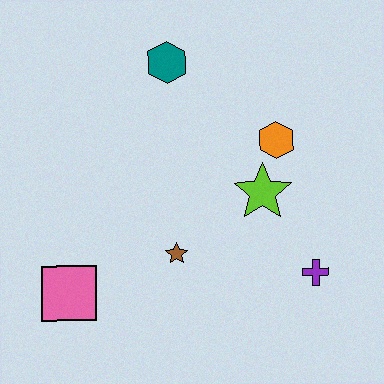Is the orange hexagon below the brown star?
No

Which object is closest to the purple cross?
The lime star is closest to the purple cross.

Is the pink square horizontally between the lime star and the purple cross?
No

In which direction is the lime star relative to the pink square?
The lime star is to the right of the pink square.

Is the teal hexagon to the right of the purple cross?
No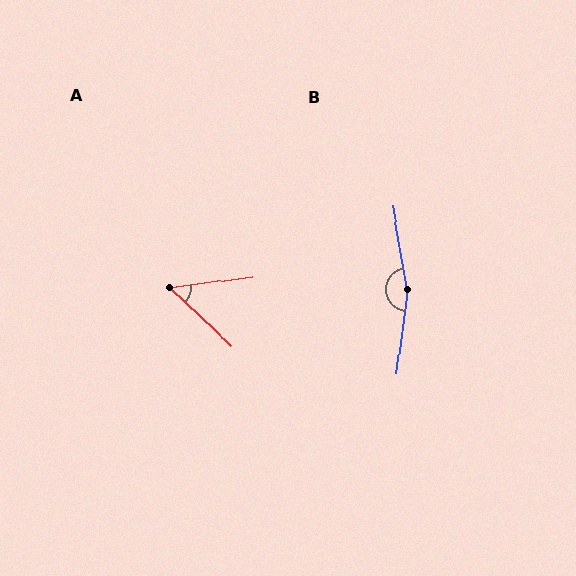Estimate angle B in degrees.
Approximately 163 degrees.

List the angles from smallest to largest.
A (51°), B (163°).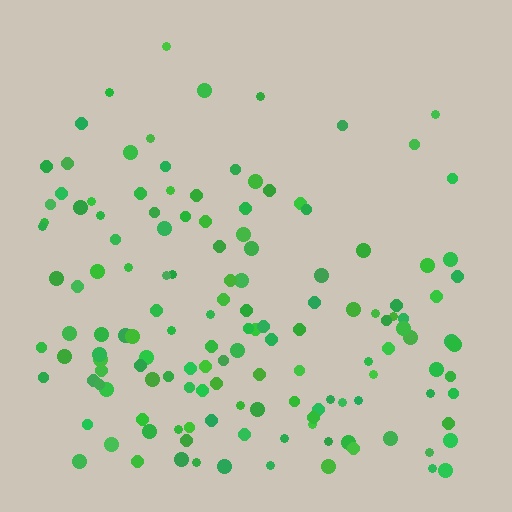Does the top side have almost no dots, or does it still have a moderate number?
Still a moderate number, just noticeably fewer than the bottom.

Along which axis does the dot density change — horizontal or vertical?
Vertical.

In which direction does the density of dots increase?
From top to bottom, with the bottom side densest.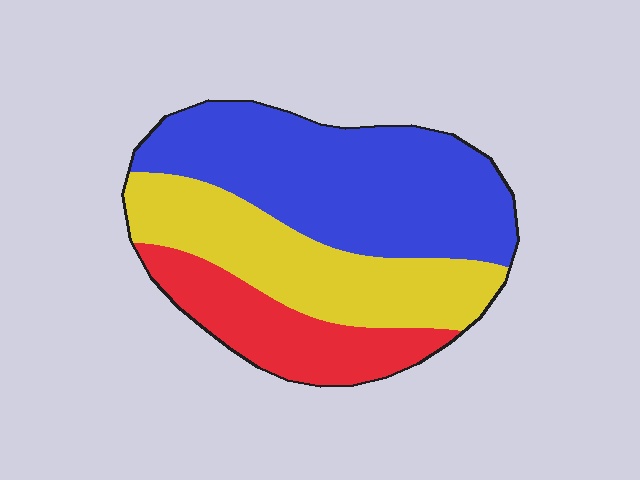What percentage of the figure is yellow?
Yellow takes up about one third (1/3) of the figure.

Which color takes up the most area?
Blue, at roughly 45%.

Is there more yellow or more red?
Yellow.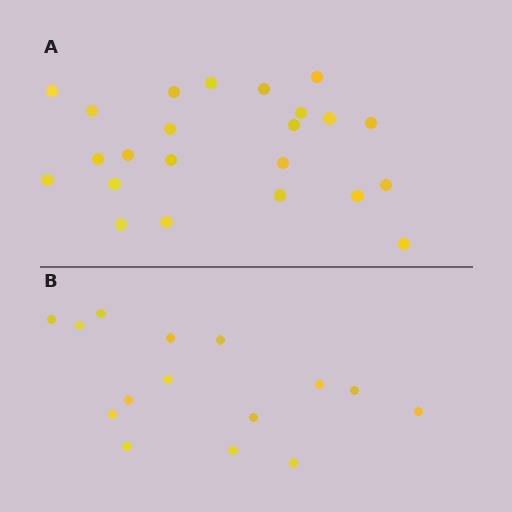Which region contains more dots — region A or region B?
Region A (the top region) has more dots.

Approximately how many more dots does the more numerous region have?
Region A has roughly 8 or so more dots than region B.